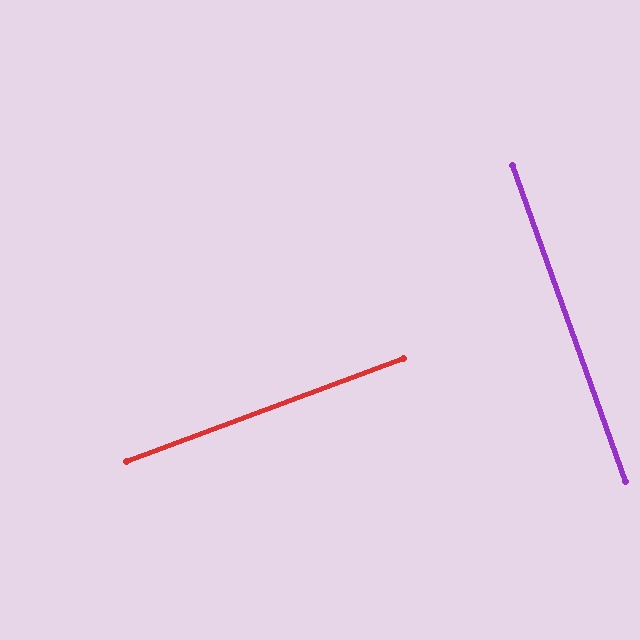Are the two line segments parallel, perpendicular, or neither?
Perpendicular — they meet at approximately 89°.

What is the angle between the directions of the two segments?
Approximately 89 degrees.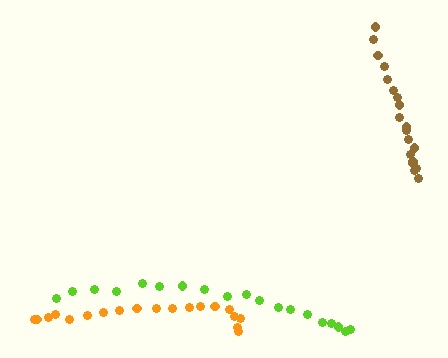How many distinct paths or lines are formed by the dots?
There are 3 distinct paths.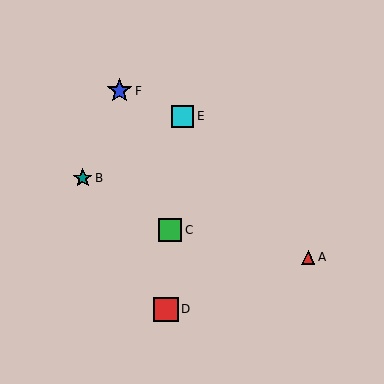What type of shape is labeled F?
Shape F is a blue star.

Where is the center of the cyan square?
The center of the cyan square is at (183, 116).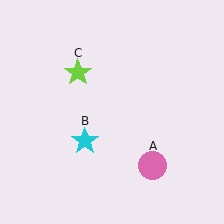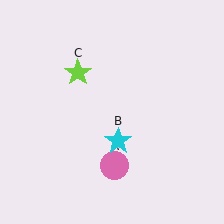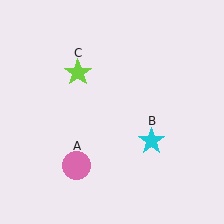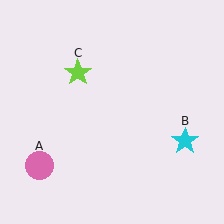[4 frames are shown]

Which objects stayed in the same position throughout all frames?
Lime star (object C) remained stationary.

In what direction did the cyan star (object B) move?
The cyan star (object B) moved right.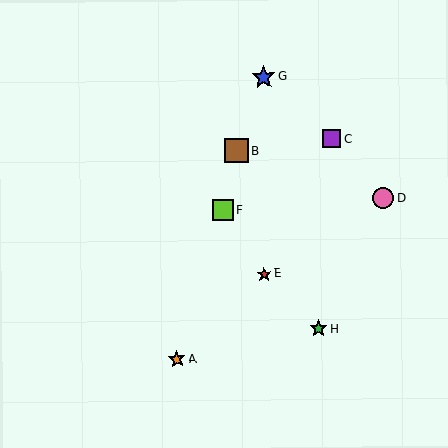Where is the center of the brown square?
The center of the brown square is at (237, 150).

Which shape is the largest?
The brown square (labeled B) is the largest.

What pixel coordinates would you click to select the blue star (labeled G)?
Click at (264, 77) to select the blue star G.